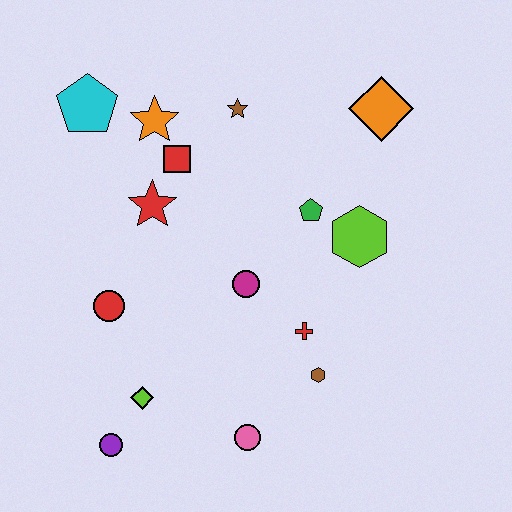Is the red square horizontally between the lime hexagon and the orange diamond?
No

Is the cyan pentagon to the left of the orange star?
Yes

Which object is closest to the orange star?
The red square is closest to the orange star.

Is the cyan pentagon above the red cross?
Yes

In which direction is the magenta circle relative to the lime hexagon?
The magenta circle is to the left of the lime hexagon.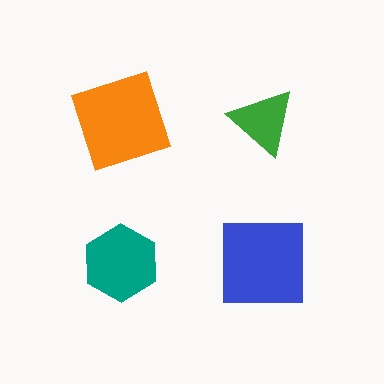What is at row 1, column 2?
A green triangle.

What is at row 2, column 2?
A blue square.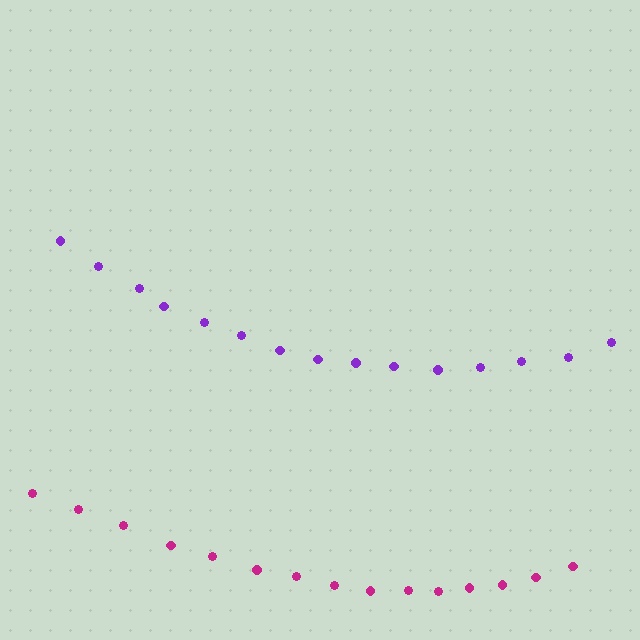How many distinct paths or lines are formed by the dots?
There are 2 distinct paths.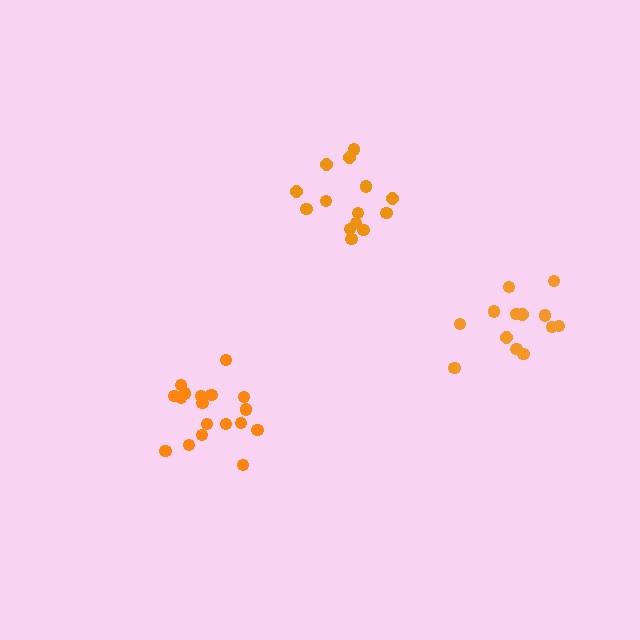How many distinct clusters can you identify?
There are 3 distinct clusters.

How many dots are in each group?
Group 1: 14 dots, Group 2: 13 dots, Group 3: 18 dots (45 total).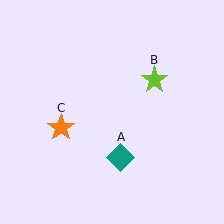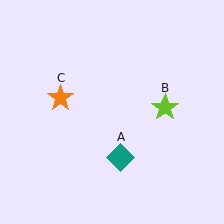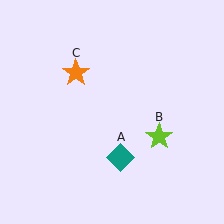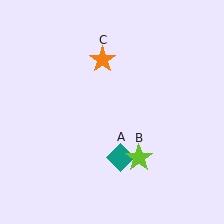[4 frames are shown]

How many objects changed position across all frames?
2 objects changed position: lime star (object B), orange star (object C).